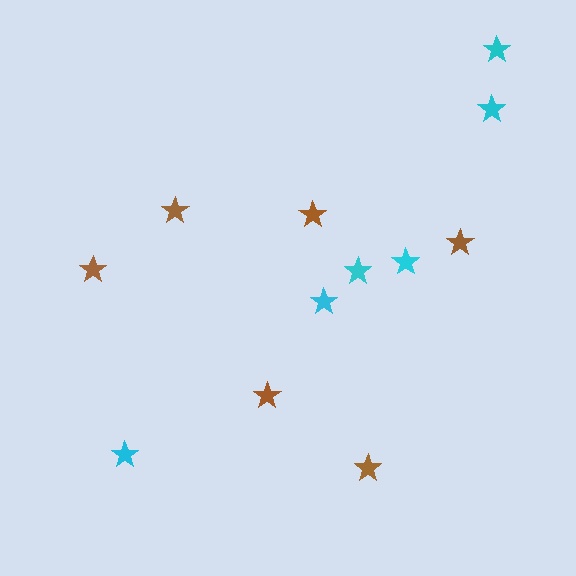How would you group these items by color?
There are 2 groups: one group of brown stars (6) and one group of cyan stars (6).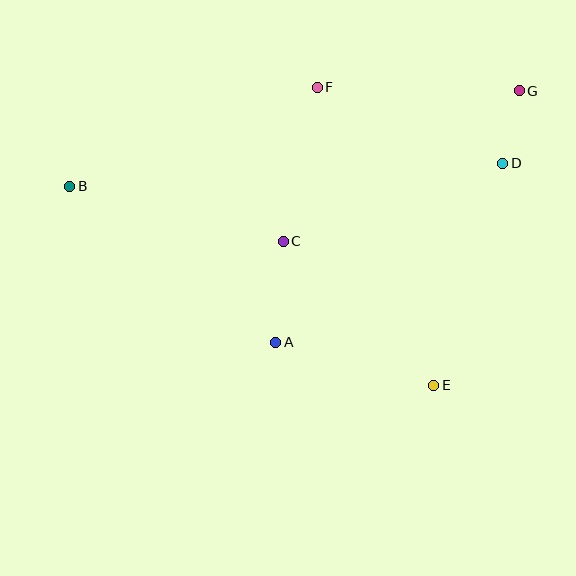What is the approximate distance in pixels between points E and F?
The distance between E and F is approximately 320 pixels.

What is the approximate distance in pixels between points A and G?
The distance between A and G is approximately 350 pixels.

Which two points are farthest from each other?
Points B and G are farthest from each other.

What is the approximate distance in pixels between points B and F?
The distance between B and F is approximately 267 pixels.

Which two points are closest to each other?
Points D and G are closest to each other.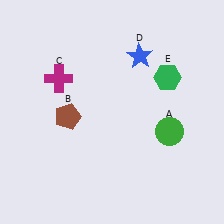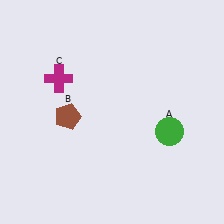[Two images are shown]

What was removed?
The green hexagon (E), the blue star (D) were removed in Image 2.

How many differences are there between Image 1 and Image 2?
There are 2 differences between the two images.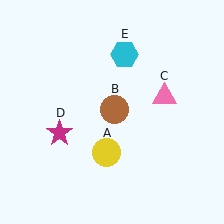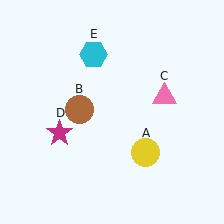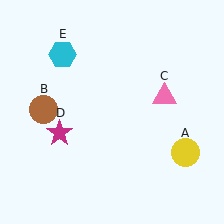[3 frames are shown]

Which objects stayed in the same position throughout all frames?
Pink triangle (object C) and magenta star (object D) remained stationary.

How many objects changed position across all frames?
3 objects changed position: yellow circle (object A), brown circle (object B), cyan hexagon (object E).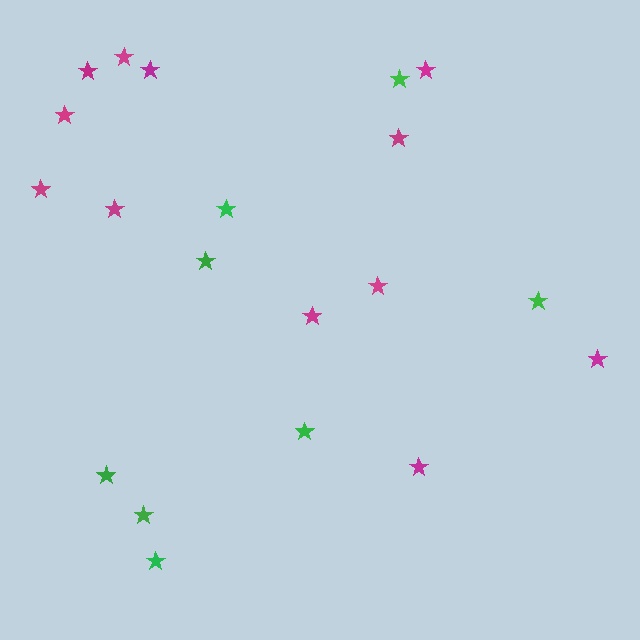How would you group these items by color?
There are 2 groups: one group of green stars (8) and one group of magenta stars (12).